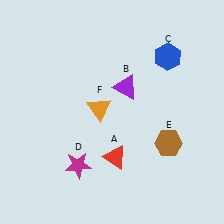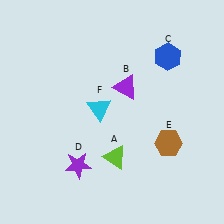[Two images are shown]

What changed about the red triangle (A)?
In Image 1, A is red. In Image 2, it changed to lime.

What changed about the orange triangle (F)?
In Image 1, F is orange. In Image 2, it changed to cyan.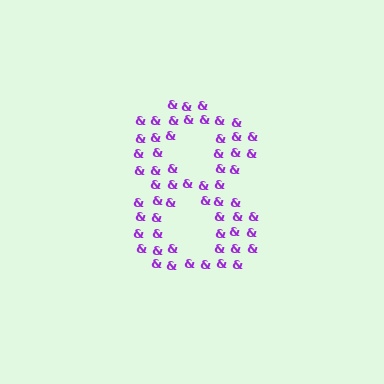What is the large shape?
The large shape is the digit 8.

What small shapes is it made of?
It is made of small ampersands.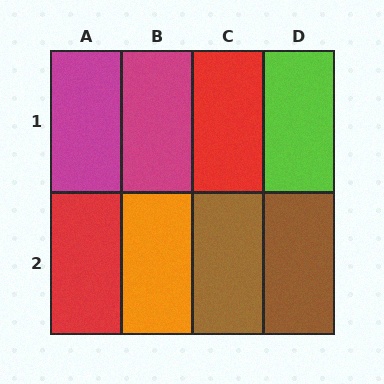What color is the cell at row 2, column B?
Orange.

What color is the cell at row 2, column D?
Brown.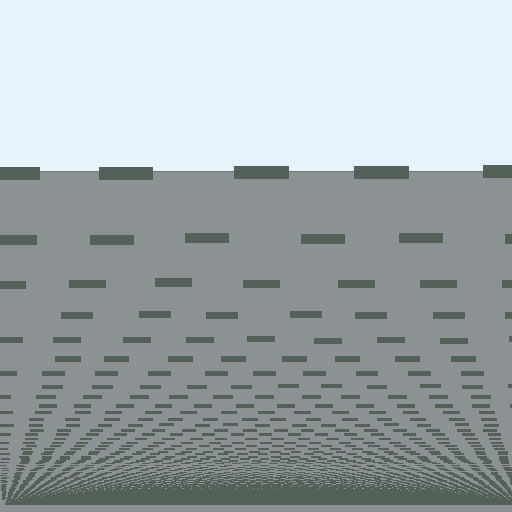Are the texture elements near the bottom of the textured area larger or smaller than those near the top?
Smaller. The gradient is inverted — elements near the bottom are smaller and denser.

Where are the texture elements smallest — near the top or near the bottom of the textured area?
Near the bottom.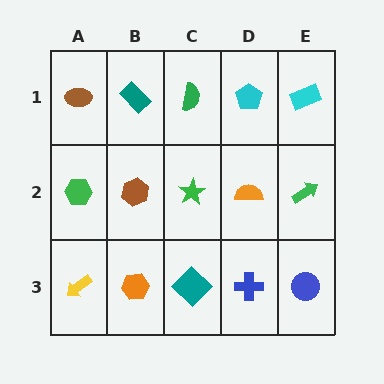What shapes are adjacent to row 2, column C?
A green semicircle (row 1, column C), a teal diamond (row 3, column C), a brown hexagon (row 2, column B), an orange semicircle (row 2, column D).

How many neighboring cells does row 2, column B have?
4.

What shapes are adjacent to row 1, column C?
A green star (row 2, column C), a teal rectangle (row 1, column B), a cyan pentagon (row 1, column D).